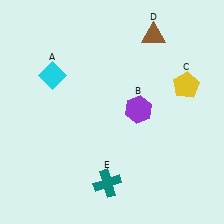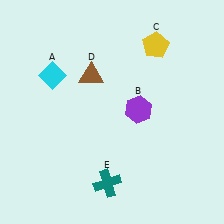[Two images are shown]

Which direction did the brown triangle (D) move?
The brown triangle (D) moved left.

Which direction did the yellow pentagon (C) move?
The yellow pentagon (C) moved up.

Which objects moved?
The objects that moved are: the yellow pentagon (C), the brown triangle (D).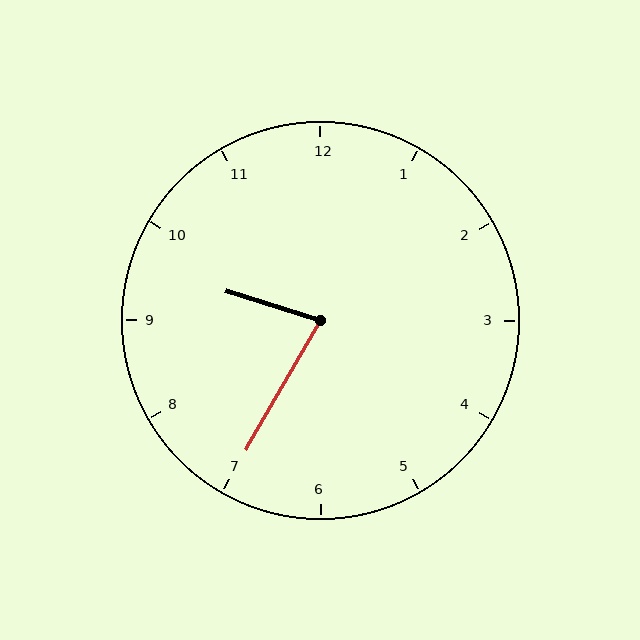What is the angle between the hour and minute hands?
Approximately 78 degrees.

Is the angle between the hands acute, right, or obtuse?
It is acute.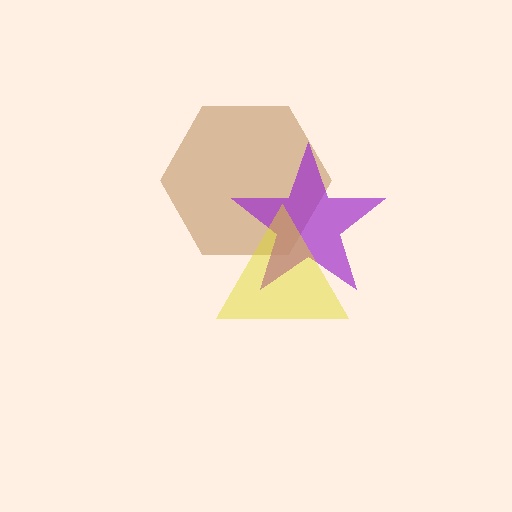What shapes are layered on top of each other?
The layered shapes are: a brown hexagon, a purple star, a yellow triangle.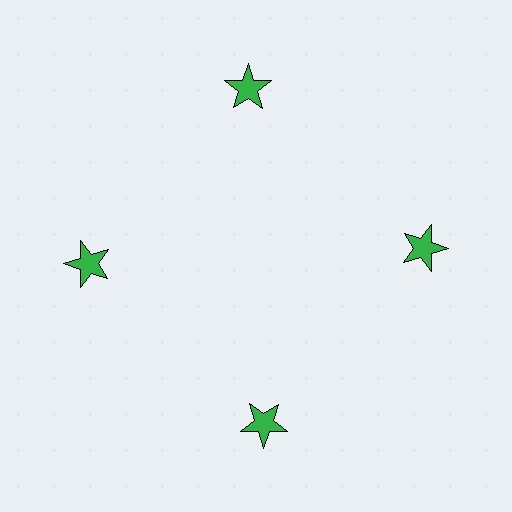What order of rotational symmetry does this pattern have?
This pattern has 4-fold rotational symmetry.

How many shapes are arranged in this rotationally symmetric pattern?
There are 4 shapes, arranged in 4 groups of 1.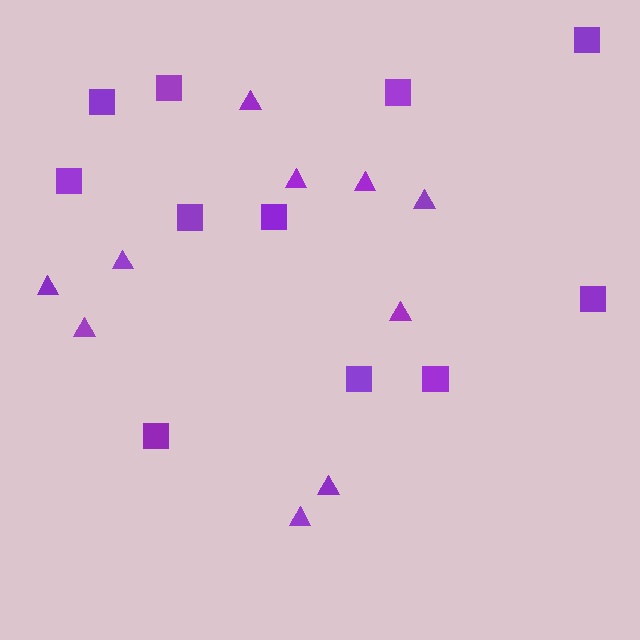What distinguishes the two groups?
There are 2 groups: one group of squares (11) and one group of triangles (10).